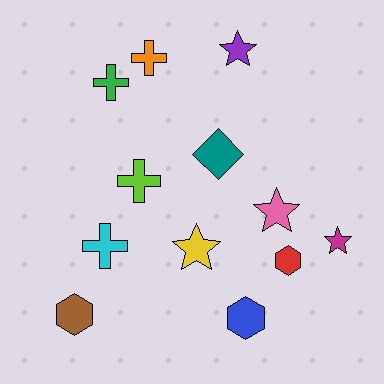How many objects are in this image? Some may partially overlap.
There are 12 objects.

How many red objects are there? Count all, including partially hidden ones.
There is 1 red object.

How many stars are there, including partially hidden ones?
There are 4 stars.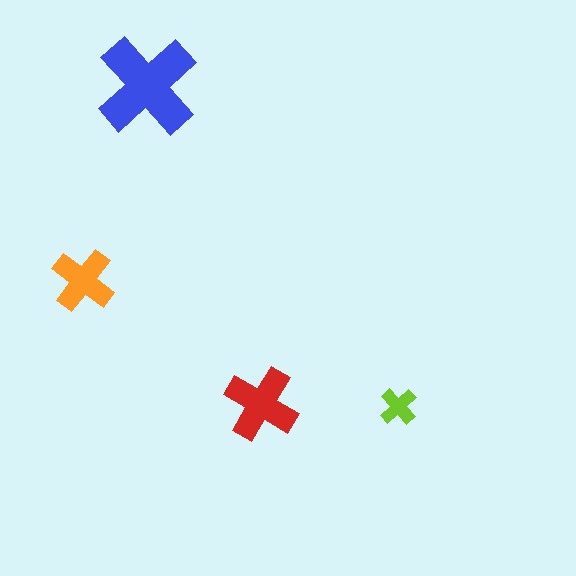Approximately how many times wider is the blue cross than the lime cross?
About 2.5 times wider.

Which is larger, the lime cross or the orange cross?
The orange one.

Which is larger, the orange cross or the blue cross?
The blue one.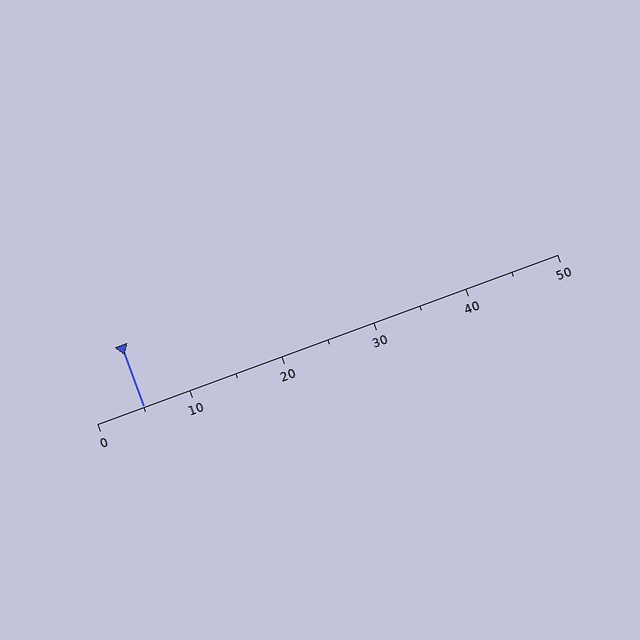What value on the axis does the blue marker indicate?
The marker indicates approximately 5.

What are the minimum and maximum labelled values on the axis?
The axis runs from 0 to 50.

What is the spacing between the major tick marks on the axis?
The major ticks are spaced 10 apart.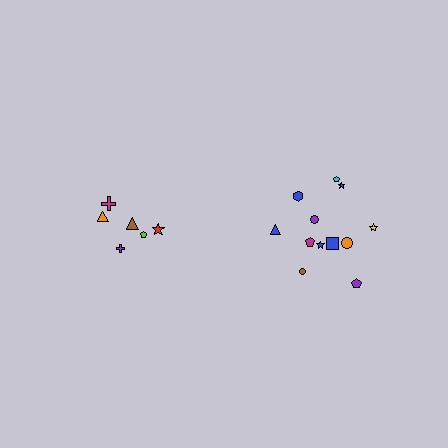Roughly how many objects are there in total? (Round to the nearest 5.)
Roughly 20 objects in total.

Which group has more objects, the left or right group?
The right group.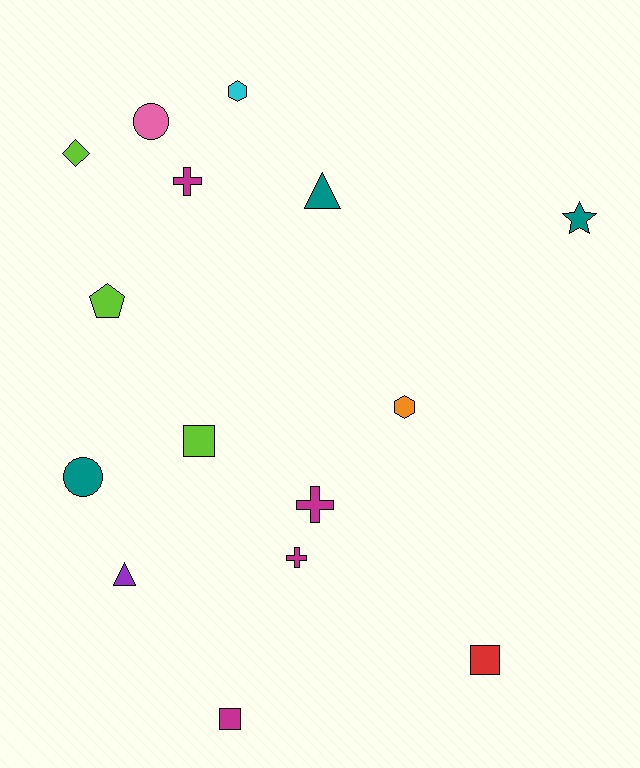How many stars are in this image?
There is 1 star.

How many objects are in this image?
There are 15 objects.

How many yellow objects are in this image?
There are no yellow objects.